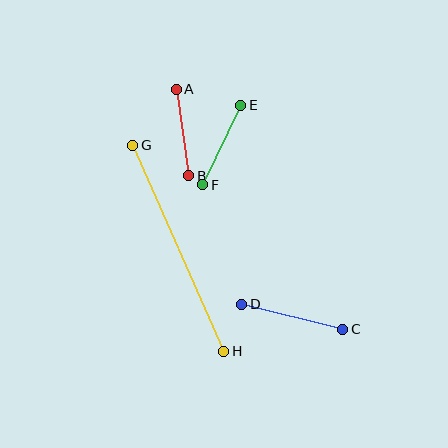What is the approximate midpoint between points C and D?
The midpoint is at approximately (292, 317) pixels.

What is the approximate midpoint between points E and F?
The midpoint is at approximately (222, 145) pixels.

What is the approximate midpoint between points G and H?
The midpoint is at approximately (178, 248) pixels.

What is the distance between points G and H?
The distance is approximately 225 pixels.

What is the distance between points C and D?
The distance is approximately 104 pixels.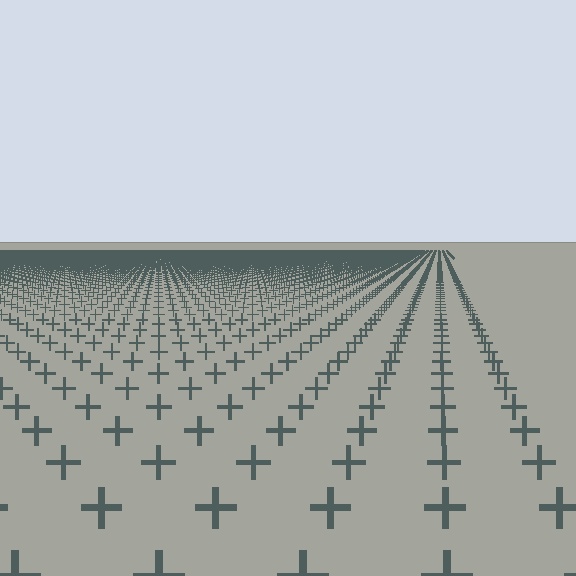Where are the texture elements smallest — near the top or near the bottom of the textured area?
Near the top.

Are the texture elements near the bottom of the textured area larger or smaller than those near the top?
Larger. Near the bottom, elements are closer to the viewer and appear at a bigger on-screen size.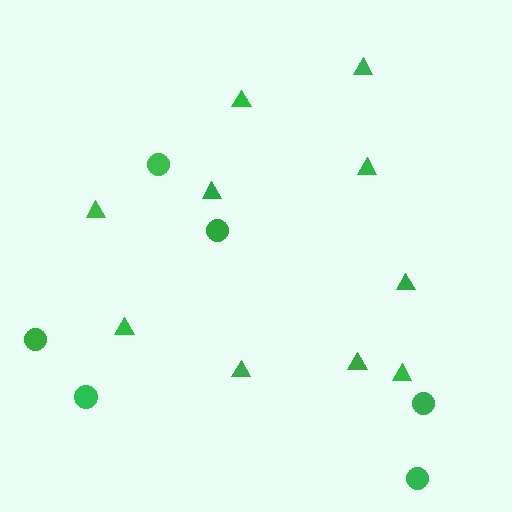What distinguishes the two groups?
There are 2 groups: one group of triangles (10) and one group of circles (6).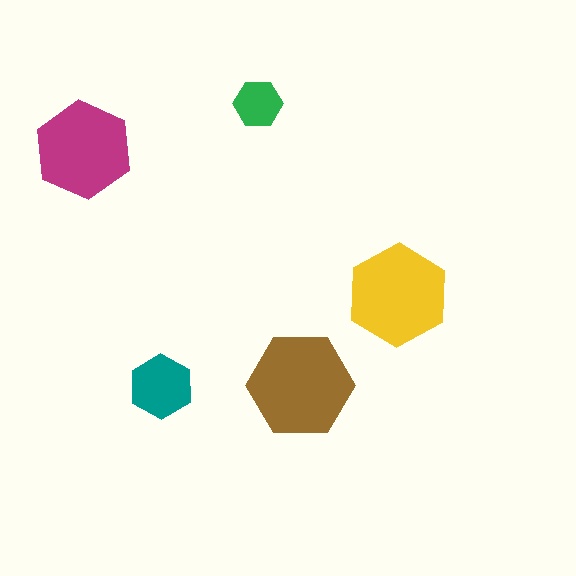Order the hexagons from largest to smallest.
the brown one, the yellow one, the magenta one, the teal one, the green one.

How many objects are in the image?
There are 5 objects in the image.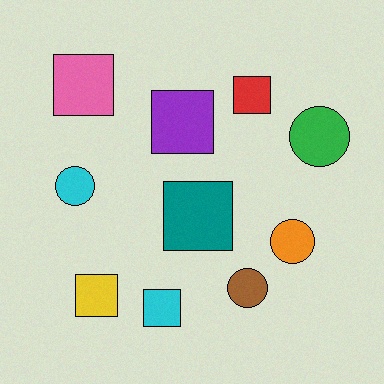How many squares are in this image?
There are 6 squares.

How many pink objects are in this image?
There is 1 pink object.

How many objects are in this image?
There are 10 objects.